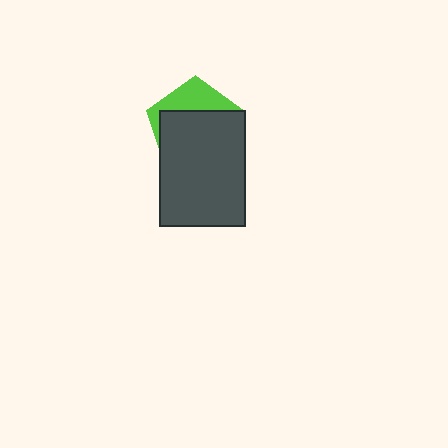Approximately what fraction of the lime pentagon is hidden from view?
Roughly 69% of the lime pentagon is hidden behind the dark gray rectangle.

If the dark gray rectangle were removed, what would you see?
You would see the complete lime pentagon.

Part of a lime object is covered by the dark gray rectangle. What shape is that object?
It is a pentagon.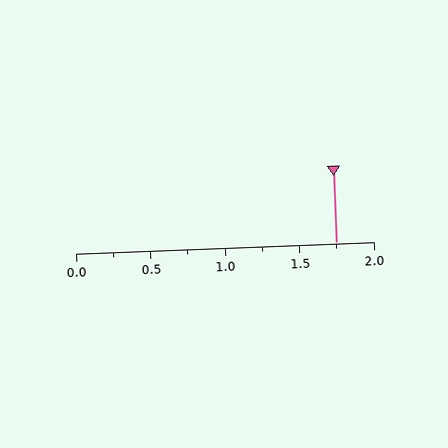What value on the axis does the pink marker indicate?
The marker indicates approximately 1.75.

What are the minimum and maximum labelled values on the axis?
The axis runs from 0.0 to 2.0.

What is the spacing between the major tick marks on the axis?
The major ticks are spaced 0.5 apart.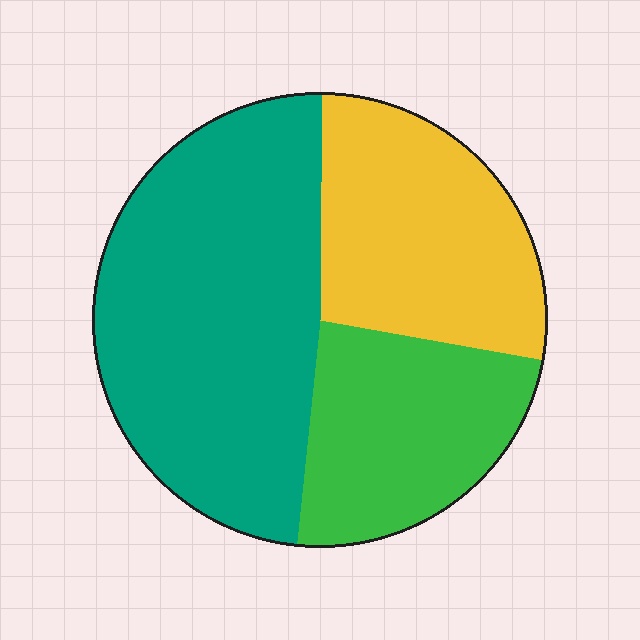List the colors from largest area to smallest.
From largest to smallest: teal, yellow, green.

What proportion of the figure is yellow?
Yellow covers around 30% of the figure.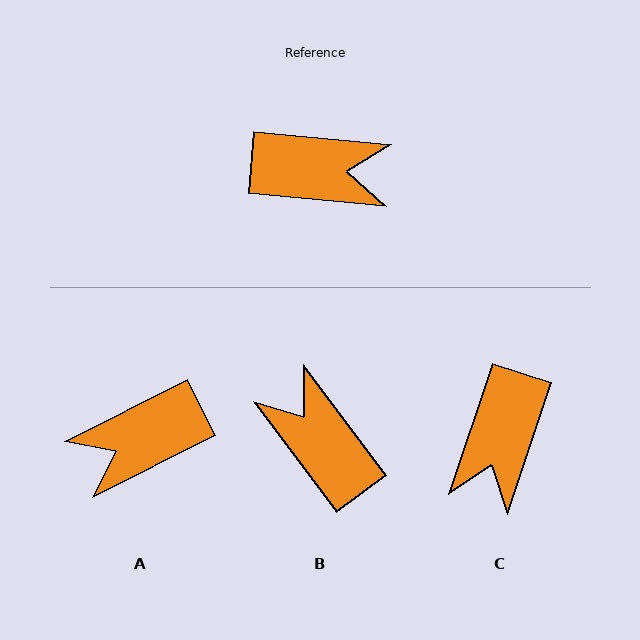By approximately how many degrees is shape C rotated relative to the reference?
Approximately 103 degrees clockwise.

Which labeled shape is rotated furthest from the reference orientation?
A, about 148 degrees away.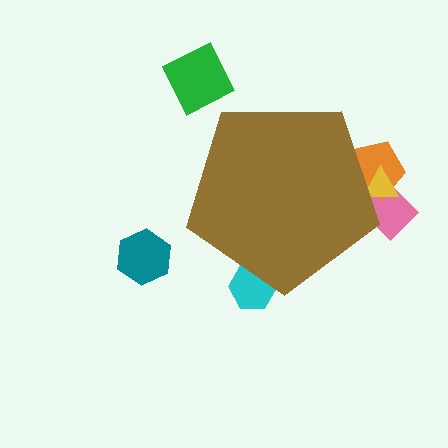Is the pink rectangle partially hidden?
Yes, the pink rectangle is partially hidden behind the brown pentagon.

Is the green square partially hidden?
No, the green square is fully visible.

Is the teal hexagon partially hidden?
No, the teal hexagon is fully visible.